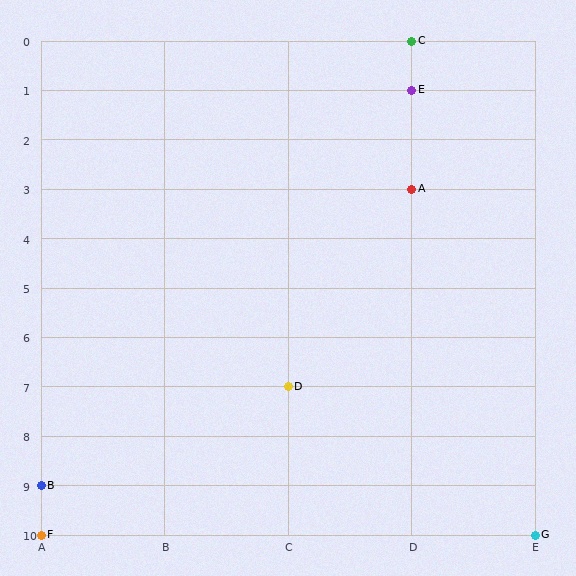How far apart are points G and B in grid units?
Points G and B are 4 columns and 1 row apart (about 4.1 grid units diagonally).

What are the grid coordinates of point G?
Point G is at grid coordinates (E, 10).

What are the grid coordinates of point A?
Point A is at grid coordinates (D, 3).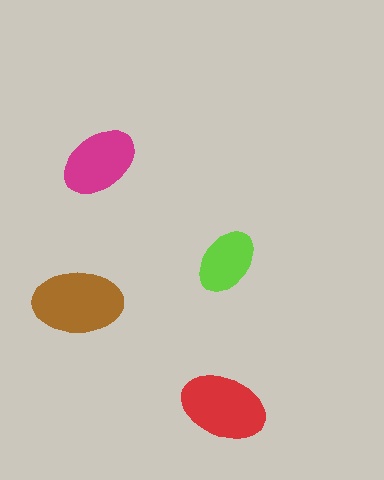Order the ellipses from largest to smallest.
the brown one, the red one, the magenta one, the lime one.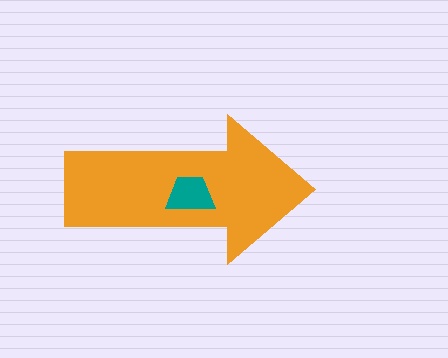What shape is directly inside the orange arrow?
The teal trapezoid.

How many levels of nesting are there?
2.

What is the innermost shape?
The teal trapezoid.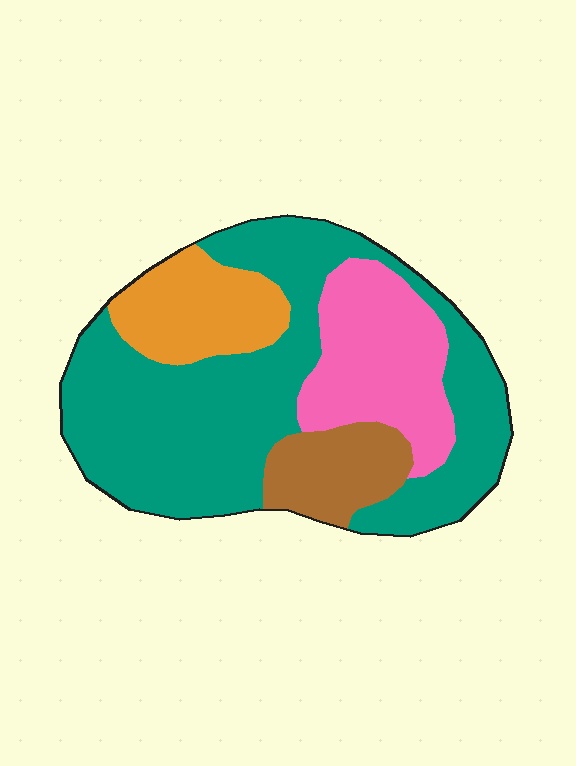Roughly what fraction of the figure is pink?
Pink covers around 20% of the figure.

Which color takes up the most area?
Teal, at roughly 55%.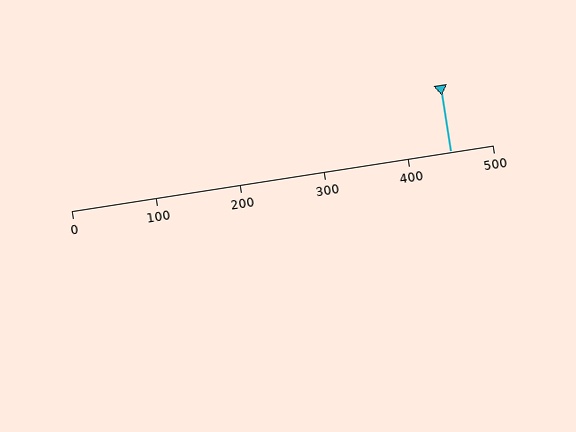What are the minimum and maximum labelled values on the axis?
The axis runs from 0 to 500.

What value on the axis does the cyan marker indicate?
The marker indicates approximately 450.